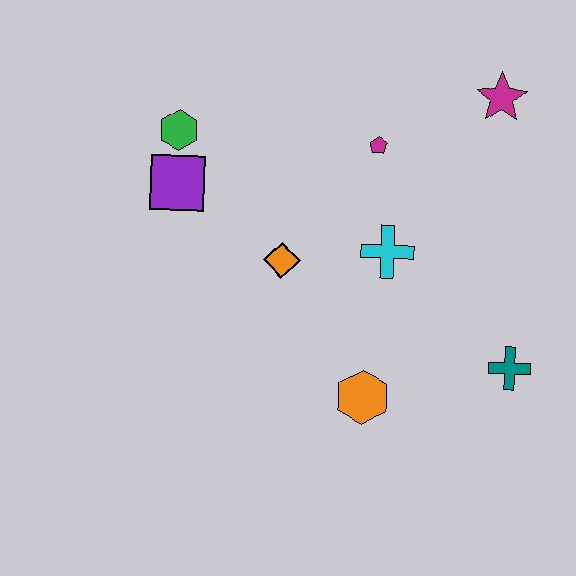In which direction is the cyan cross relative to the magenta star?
The cyan cross is below the magenta star.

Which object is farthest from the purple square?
The teal cross is farthest from the purple square.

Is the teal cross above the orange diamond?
No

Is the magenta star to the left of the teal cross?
Yes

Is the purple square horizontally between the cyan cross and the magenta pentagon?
No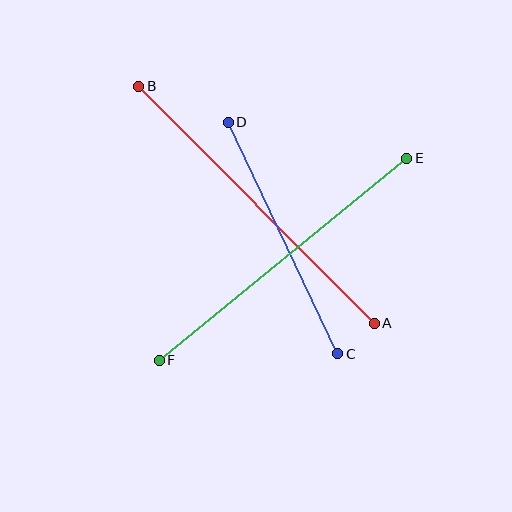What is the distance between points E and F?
The distance is approximately 320 pixels.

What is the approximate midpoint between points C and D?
The midpoint is at approximately (283, 238) pixels.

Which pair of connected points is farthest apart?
Points A and B are farthest apart.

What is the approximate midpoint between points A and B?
The midpoint is at approximately (256, 205) pixels.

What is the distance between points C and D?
The distance is approximately 256 pixels.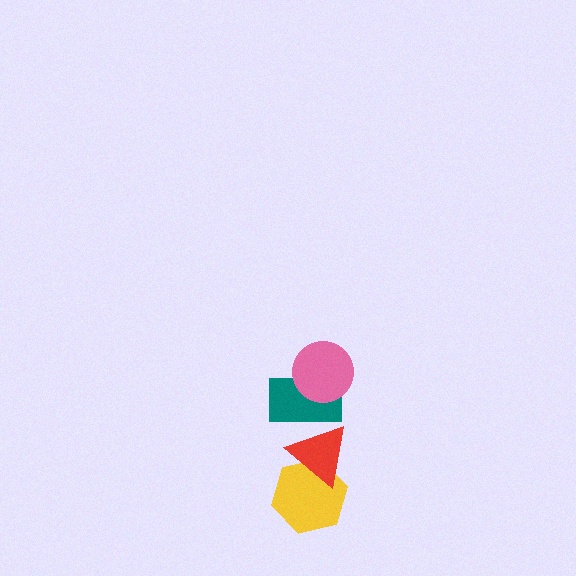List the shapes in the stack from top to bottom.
From top to bottom: the pink circle, the teal rectangle, the red triangle, the yellow hexagon.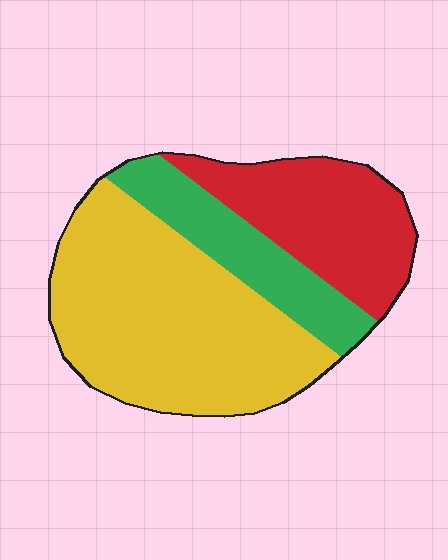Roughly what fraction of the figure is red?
Red covers roughly 25% of the figure.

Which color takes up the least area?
Green, at roughly 20%.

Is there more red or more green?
Red.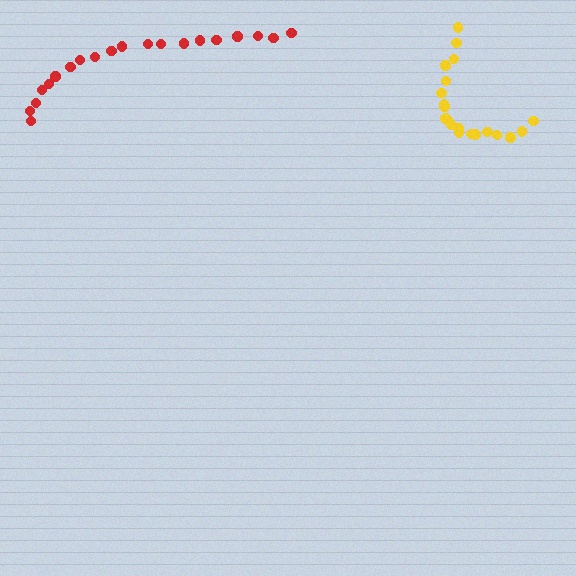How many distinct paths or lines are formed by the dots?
There are 2 distinct paths.